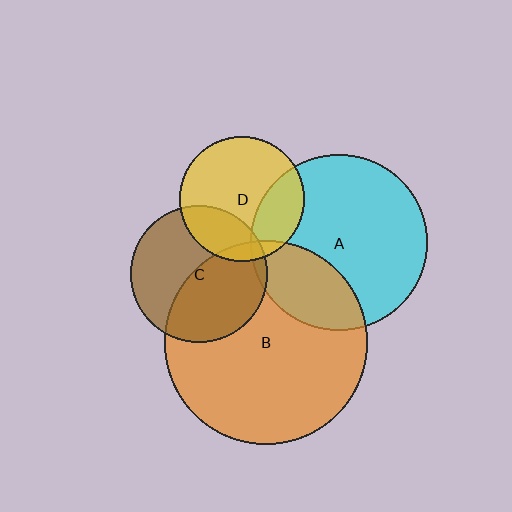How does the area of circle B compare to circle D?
Approximately 2.7 times.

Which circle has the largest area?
Circle B (orange).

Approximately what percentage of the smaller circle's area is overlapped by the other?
Approximately 50%.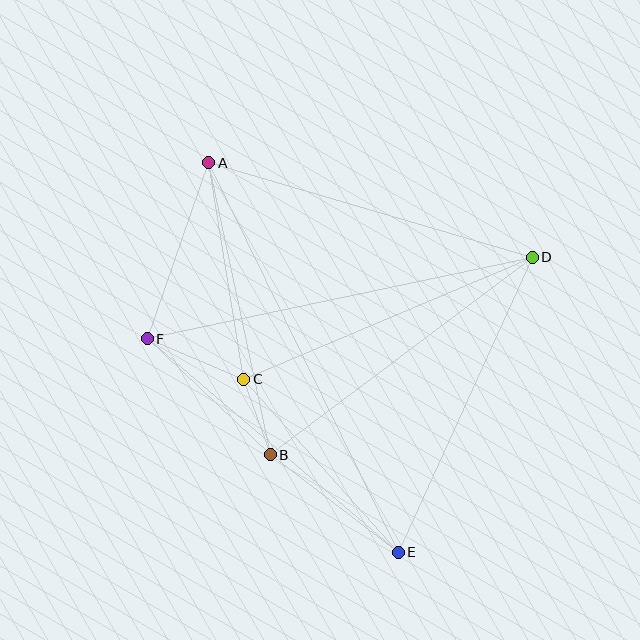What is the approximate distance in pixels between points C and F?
The distance between C and F is approximately 104 pixels.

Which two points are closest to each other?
Points B and C are closest to each other.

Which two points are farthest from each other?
Points A and E are farthest from each other.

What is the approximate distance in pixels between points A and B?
The distance between A and B is approximately 299 pixels.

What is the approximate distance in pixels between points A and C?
The distance between A and C is approximately 219 pixels.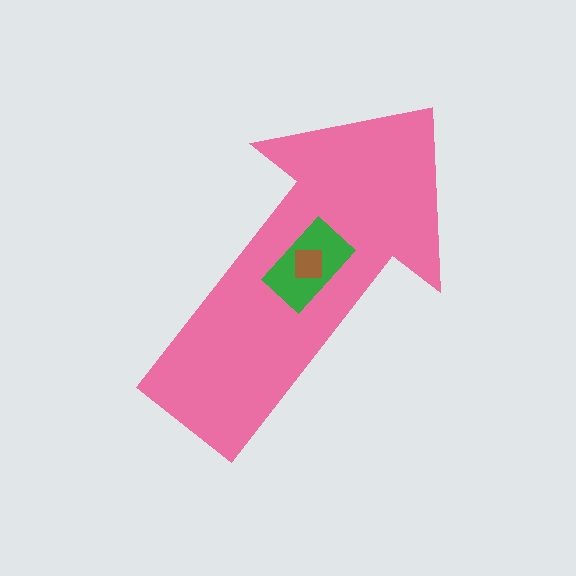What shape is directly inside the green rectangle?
The brown square.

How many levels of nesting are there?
3.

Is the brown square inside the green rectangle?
Yes.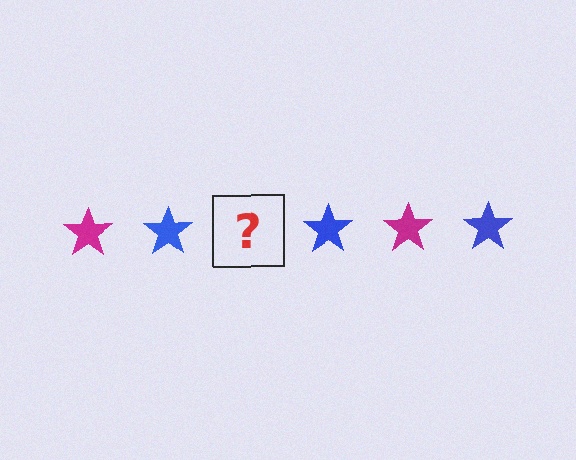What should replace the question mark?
The question mark should be replaced with a magenta star.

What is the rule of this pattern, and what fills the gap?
The rule is that the pattern cycles through magenta, blue stars. The gap should be filled with a magenta star.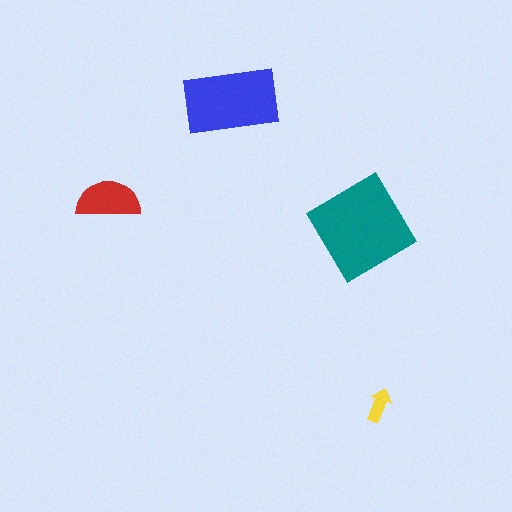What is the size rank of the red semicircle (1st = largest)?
3rd.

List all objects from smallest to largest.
The yellow arrow, the red semicircle, the blue rectangle, the teal diamond.